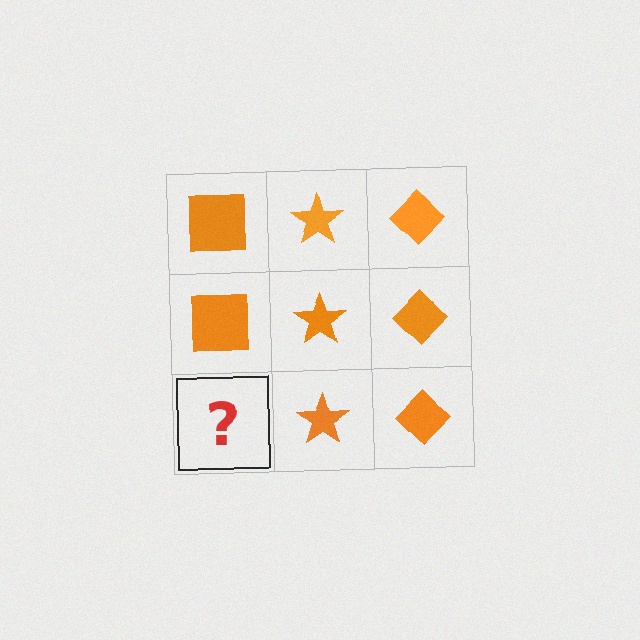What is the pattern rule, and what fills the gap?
The rule is that each column has a consistent shape. The gap should be filled with an orange square.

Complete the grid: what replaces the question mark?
The question mark should be replaced with an orange square.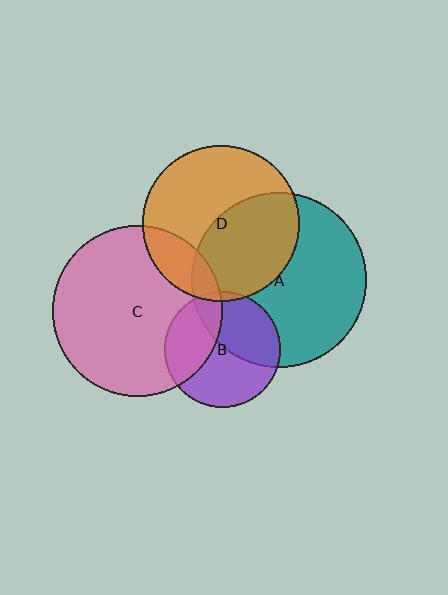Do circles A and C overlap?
Yes.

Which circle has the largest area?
Circle A (teal).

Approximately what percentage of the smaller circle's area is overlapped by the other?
Approximately 10%.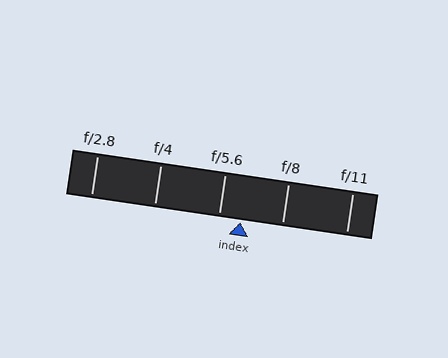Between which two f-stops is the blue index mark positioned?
The index mark is between f/5.6 and f/8.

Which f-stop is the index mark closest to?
The index mark is closest to f/5.6.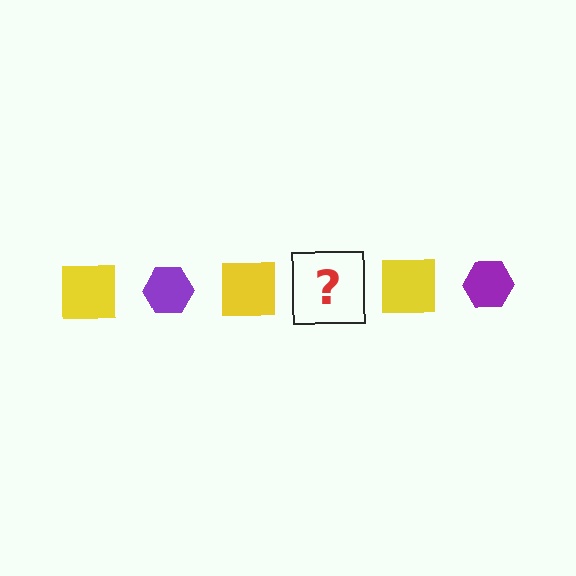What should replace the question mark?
The question mark should be replaced with a purple hexagon.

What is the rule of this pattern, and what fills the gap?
The rule is that the pattern alternates between yellow square and purple hexagon. The gap should be filled with a purple hexagon.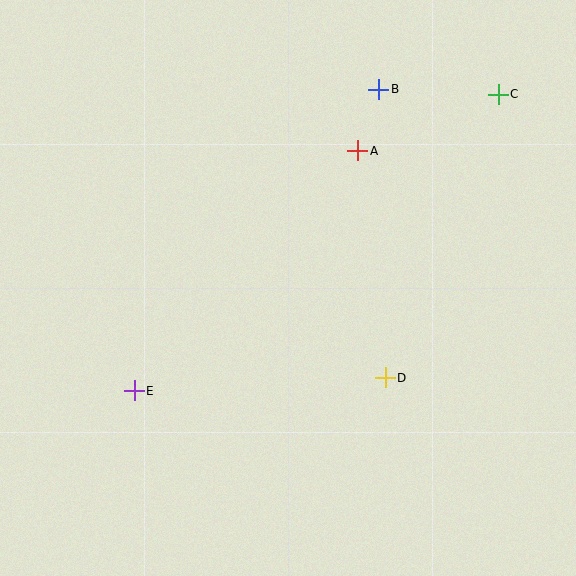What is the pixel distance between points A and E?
The distance between A and E is 328 pixels.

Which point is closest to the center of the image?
Point D at (385, 378) is closest to the center.